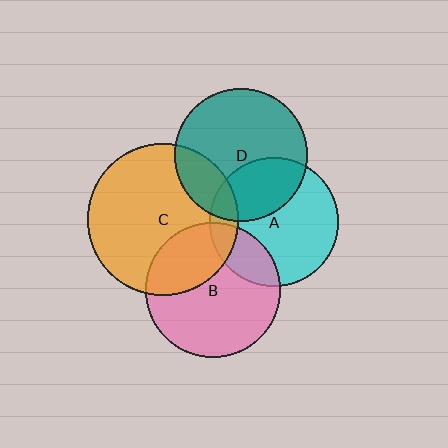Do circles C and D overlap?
Yes.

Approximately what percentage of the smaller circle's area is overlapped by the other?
Approximately 20%.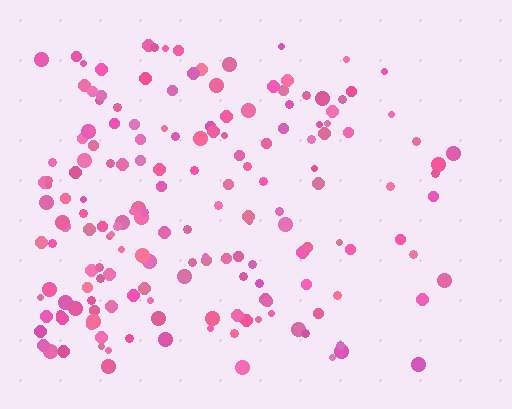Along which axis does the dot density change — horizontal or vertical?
Horizontal.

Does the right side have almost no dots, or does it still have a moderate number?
Still a moderate number, just noticeably fewer than the left.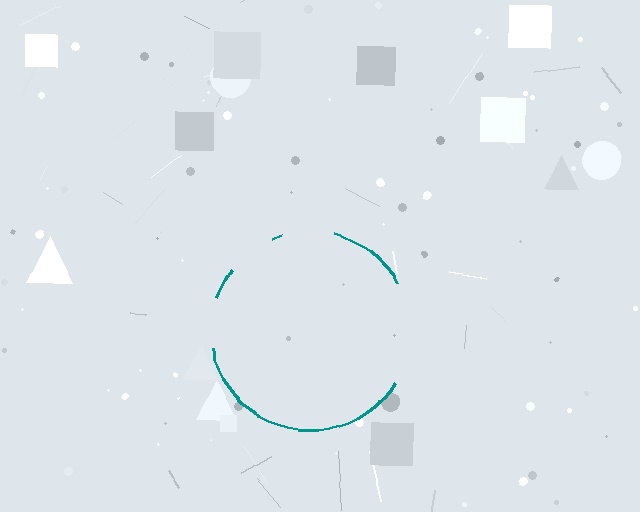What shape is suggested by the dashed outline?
The dashed outline suggests a circle.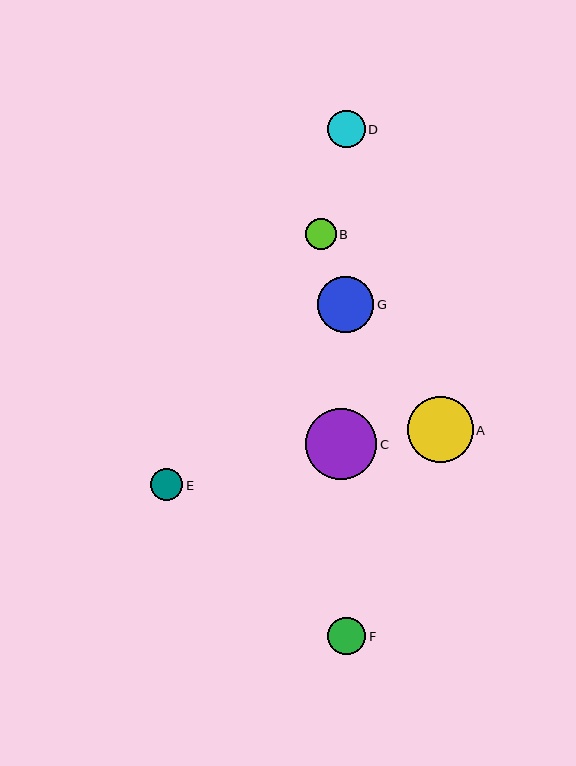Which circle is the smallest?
Circle B is the smallest with a size of approximately 31 pixels.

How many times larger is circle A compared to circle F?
Circle A is approximately 1.7 times the size of circle F.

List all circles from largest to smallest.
From largest to smallest: C, A, G, F, D, E, B.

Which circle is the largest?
Circle C is the largest with a size of approximately 71 pixels.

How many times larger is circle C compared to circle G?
Circle C is approximately 1.3 times the size of circle G.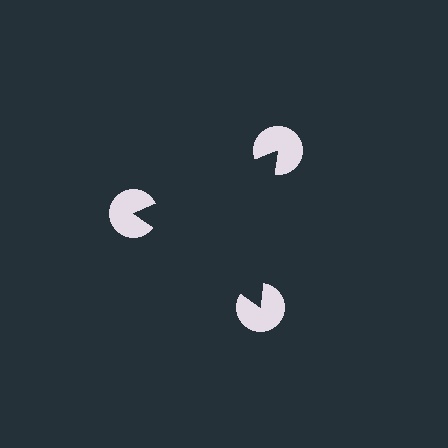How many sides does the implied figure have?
3 sides.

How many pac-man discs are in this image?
There are 3 — one at each vertex of the illusory triangle.